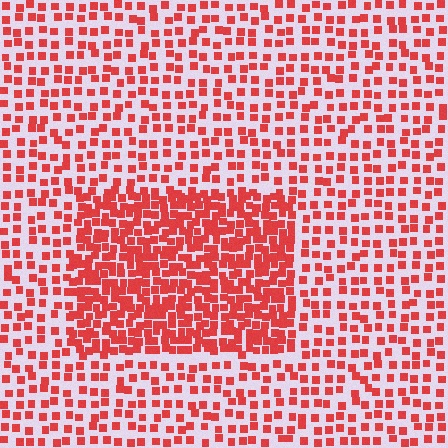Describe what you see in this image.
The image contains small red elements arranged at two different densities. A rectangle-shaped region is visible where the elements are more densely packed than the surrounding area.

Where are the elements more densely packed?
The elements are more densely packed inside the rectangle boundary.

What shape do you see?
I see a rectangle.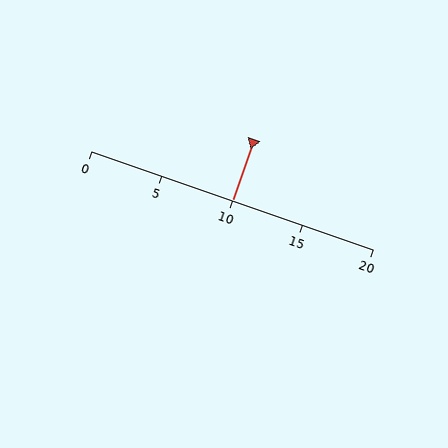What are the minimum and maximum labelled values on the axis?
The axis runs from 0 to 20.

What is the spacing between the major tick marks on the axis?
The major ticks are spaced 5 apart.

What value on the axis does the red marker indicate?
The marker indicates approximately 10.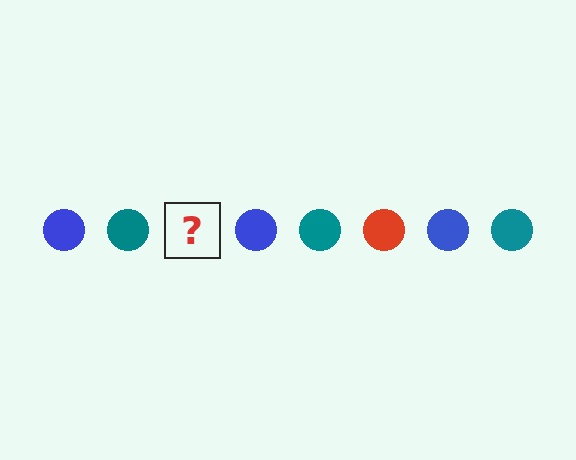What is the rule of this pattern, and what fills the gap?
The rule is that the pattern cycles through blue, teal, red circles. The gap should be filled with a red circle.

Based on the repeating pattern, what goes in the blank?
The blank should be a red circle.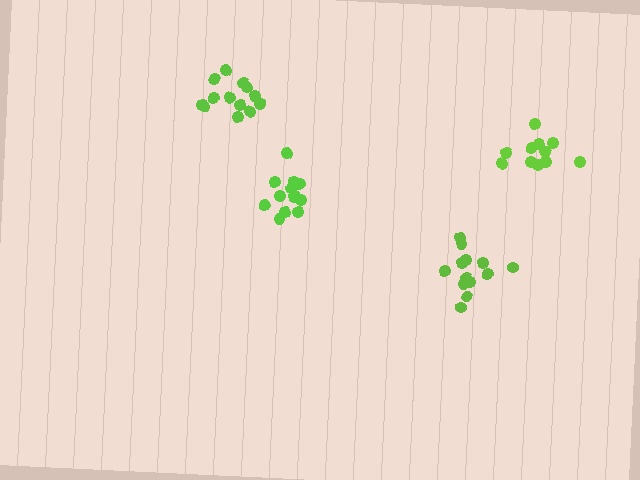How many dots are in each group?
Group 1: 13 dots, Group 2: 11 dots, Group 3: 13 dots, Group 4: 13 dots (50 total).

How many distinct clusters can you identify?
There are 4 distinct clusters.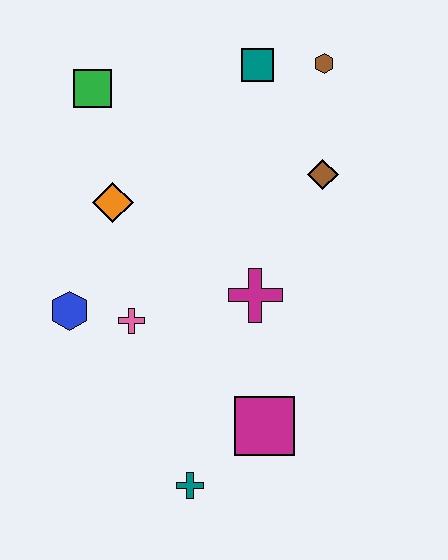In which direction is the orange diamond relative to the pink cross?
The orange diamond is above the pink cross.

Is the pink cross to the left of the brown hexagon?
Yes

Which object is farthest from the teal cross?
The brown hexagon is farthest from the teal cross.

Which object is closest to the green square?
The orange diamond is closest to the green square.